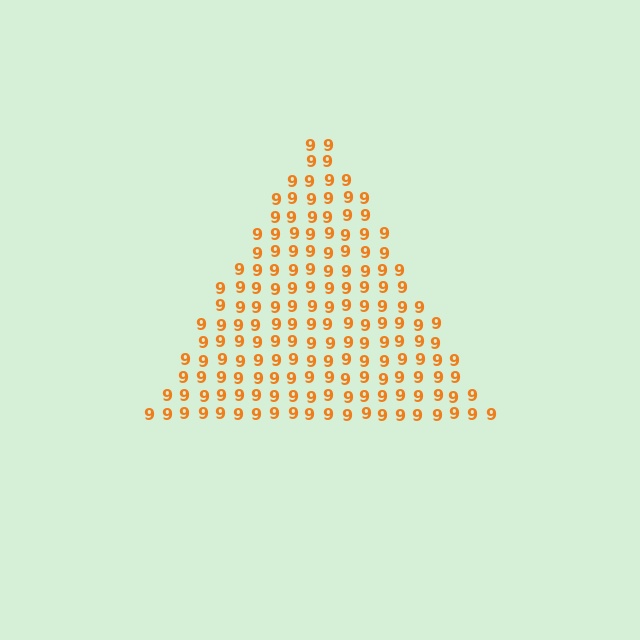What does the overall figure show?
The overall figure shows a triangle.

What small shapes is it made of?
It is made of small digit 9's.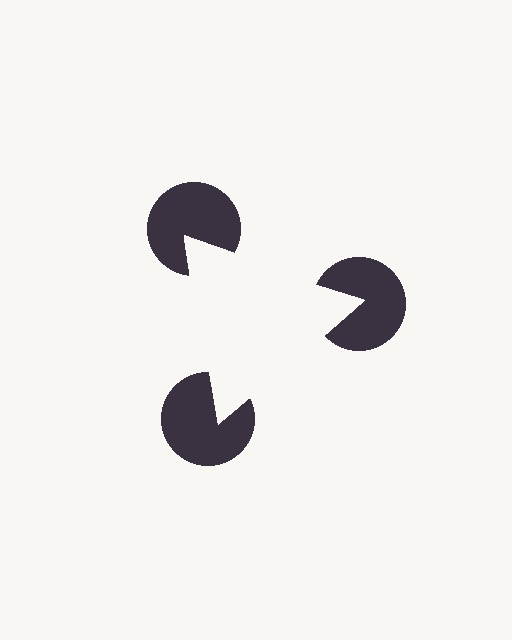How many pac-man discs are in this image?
There are 3 — one at each vertex of the illusory triangle.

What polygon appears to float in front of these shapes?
An illusory triangle — its edges are inferred from the aligned wedge cuts in the pac-man discs, not physically drawn.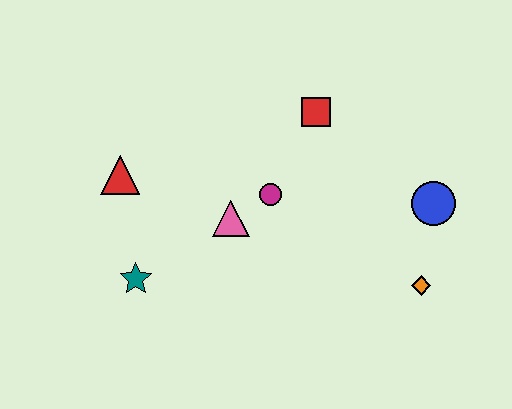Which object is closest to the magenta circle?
The pink triangle is closest to the magenta circle.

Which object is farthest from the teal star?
The blue circle is farthest from the teal star.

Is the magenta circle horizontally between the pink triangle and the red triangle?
No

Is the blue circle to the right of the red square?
Yes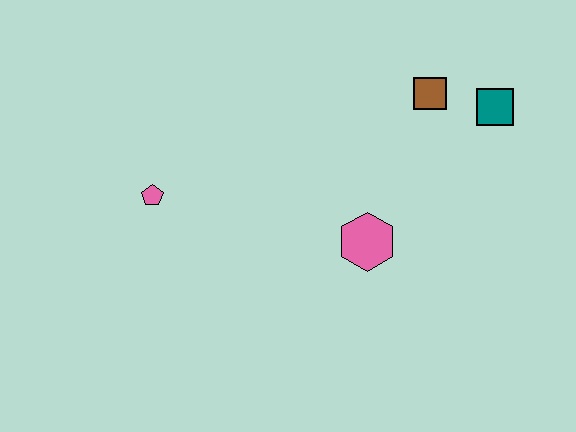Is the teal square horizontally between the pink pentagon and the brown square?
No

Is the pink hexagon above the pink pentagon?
No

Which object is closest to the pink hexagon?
The brown square is closest to the pink hexagon.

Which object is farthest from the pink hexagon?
The pink pentagon is farthest from the pink hexagon.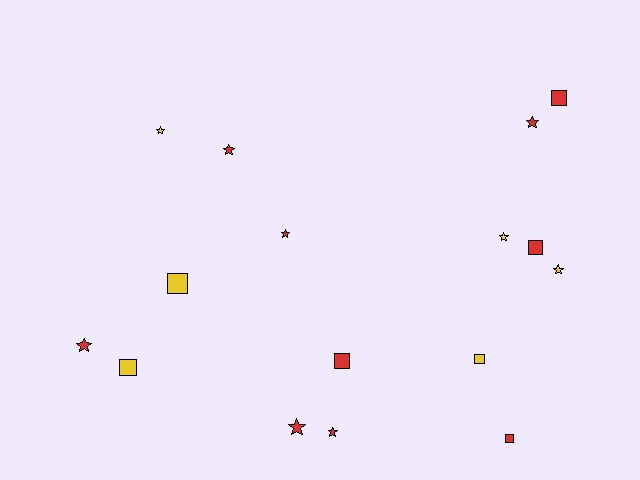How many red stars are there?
There are 6 red stars.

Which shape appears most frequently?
Star, with 9 objects.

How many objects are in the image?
There are 16 objects.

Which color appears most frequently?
Red, with 10 objects.